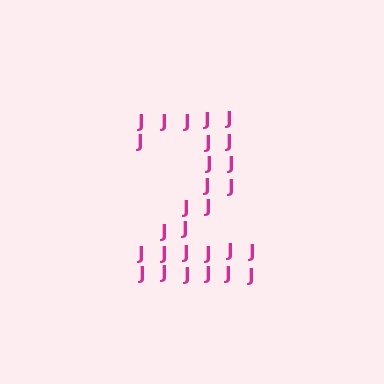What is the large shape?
The large shape is the digit 2.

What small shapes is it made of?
It is made of small letter J's.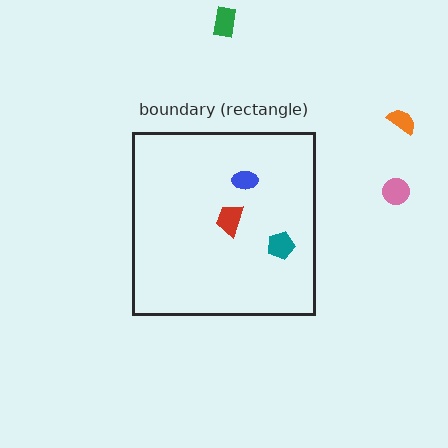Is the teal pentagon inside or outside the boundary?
Inside.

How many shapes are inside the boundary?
3 inside, 3 outside.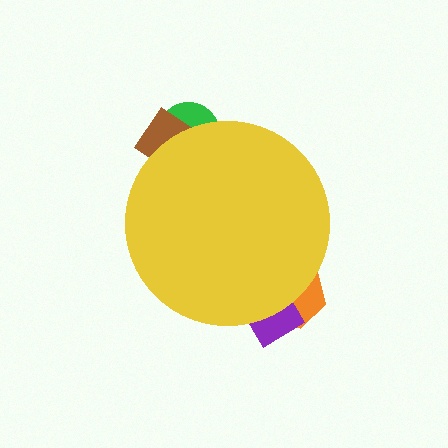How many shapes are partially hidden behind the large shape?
4 shapes are partially hidden.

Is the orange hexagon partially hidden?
Yes, the orange hexagon is partially hidden behind the yellow circle.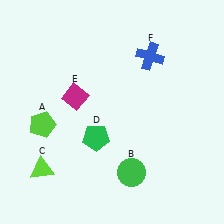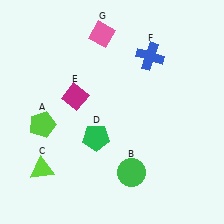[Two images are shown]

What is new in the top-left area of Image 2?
A pink diamond (G) was added in the top-left area of Image 2.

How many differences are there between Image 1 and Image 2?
There is 1 difference between the two images.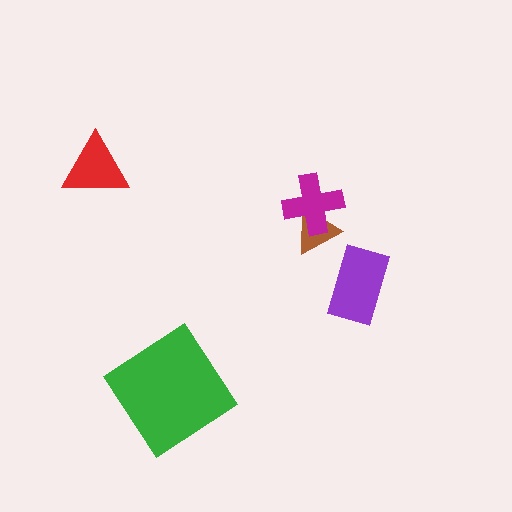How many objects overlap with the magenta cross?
1 object overlaps with the magenta cross.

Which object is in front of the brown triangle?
The magenta cross is in front of the brown triangle.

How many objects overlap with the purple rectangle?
0 objects overlap with the purple rectangle.